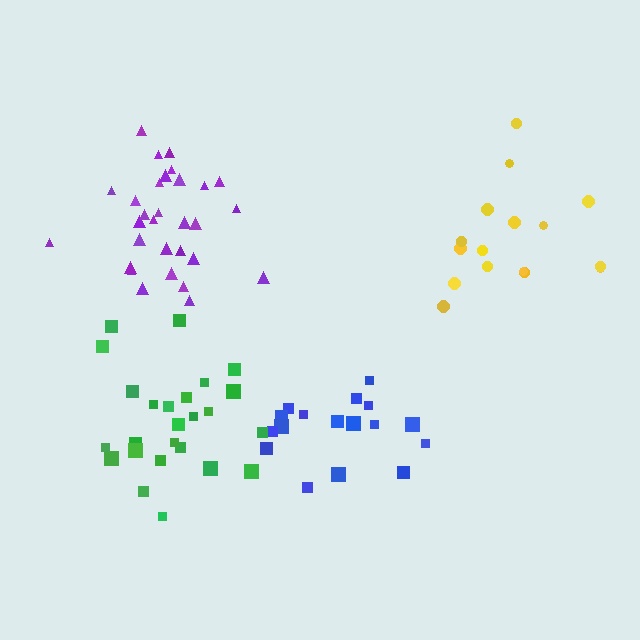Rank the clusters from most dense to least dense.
purple, green, blue, yellow.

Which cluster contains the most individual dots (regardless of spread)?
Purple (30).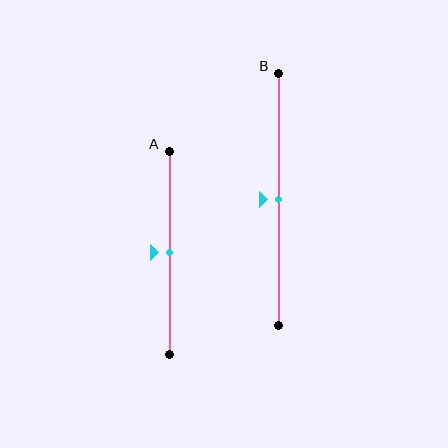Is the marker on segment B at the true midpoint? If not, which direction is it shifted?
Yes, the marker on segment B is at the true midpoint.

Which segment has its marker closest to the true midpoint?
Segment A has its marker closest to the true midpoint.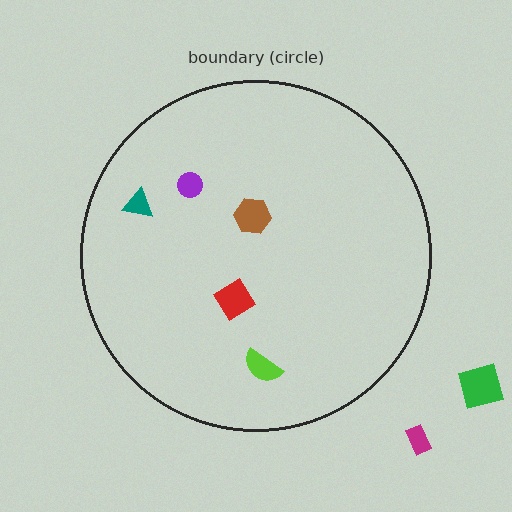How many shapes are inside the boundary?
5 inside, 2 outside.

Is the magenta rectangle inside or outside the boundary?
Outside.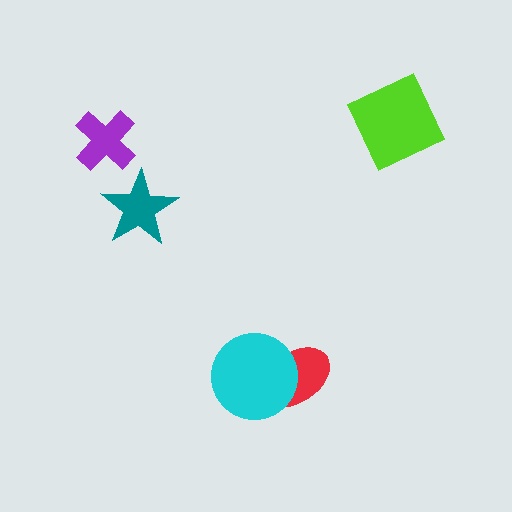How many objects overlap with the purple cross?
0 objects overlap with the purple cross.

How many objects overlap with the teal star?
0 objects overlap with the teal star.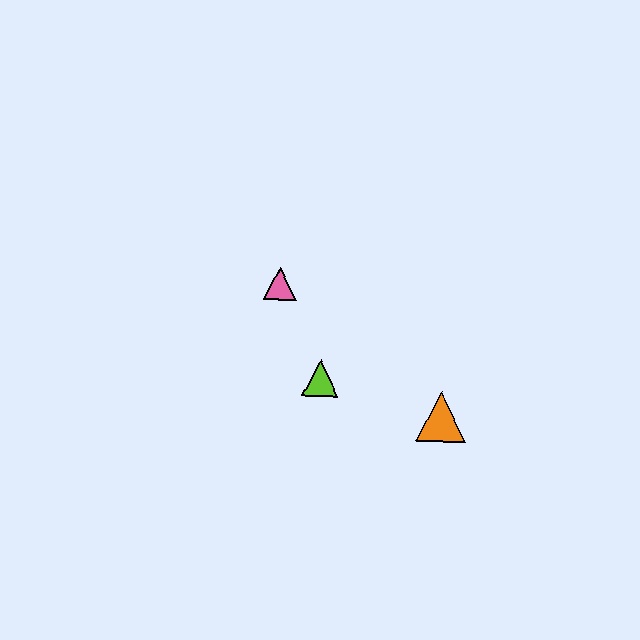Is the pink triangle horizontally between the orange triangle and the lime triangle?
No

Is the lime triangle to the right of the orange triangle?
No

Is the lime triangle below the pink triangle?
Yes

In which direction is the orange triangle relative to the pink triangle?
The orange triangle is to the right of the pink triangle.